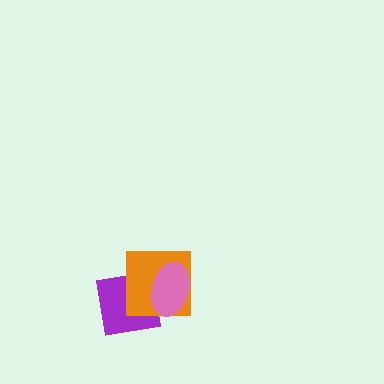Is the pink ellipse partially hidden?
No, no other shape covers it.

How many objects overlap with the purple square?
2 objects overlap with the purple square.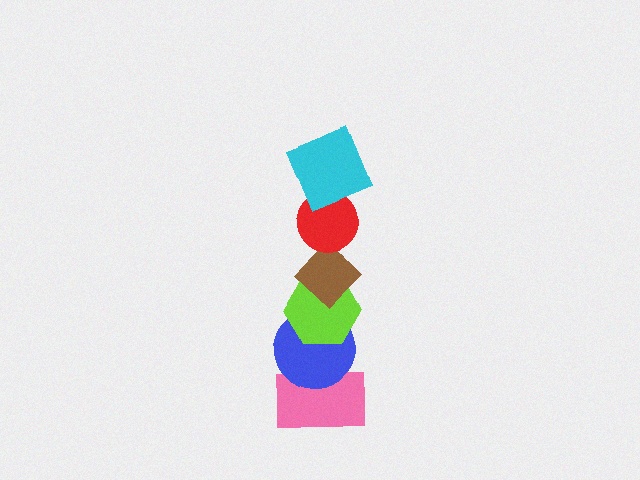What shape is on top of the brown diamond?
The red circle is on top of the brown diamond.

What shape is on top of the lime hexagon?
The brown diamond is on top of the lime hexagon.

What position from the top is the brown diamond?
The brown diamond is 3rd from the top.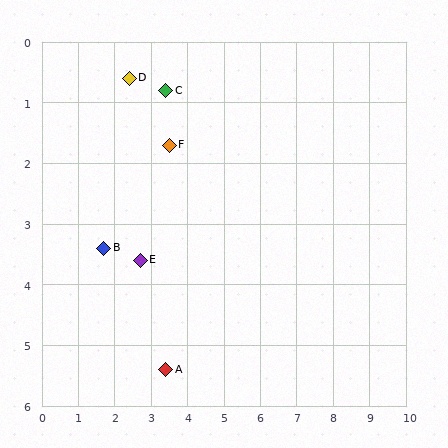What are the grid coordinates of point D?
Point D is at approximately (2.4, 0.6).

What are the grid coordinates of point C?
Point C is at approximately (3.4, 0.8).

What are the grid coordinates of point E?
Point E is at approximately (2.7, 3.6).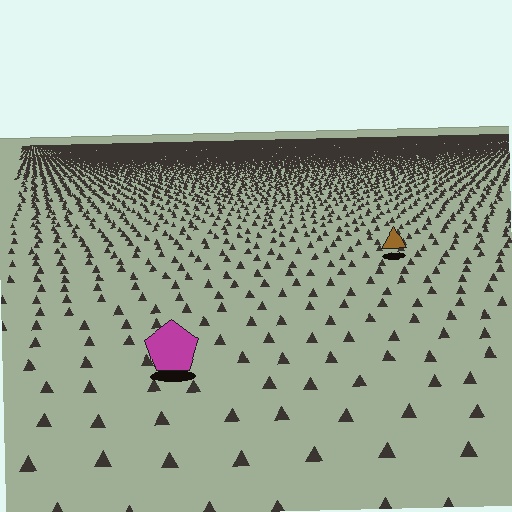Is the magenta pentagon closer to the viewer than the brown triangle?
Yes. The magenta pentagon is closer — you can tell from the texture gradient: the ground texture is coarser near it.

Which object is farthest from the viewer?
The brown triangle is farthest from the viewer. It appears smaller and the ground texture around it is denser.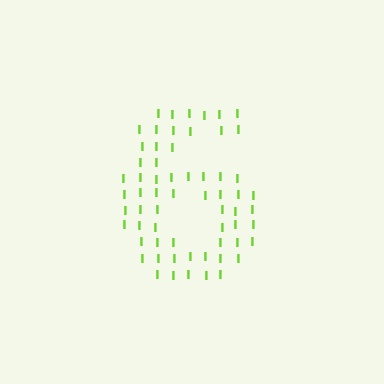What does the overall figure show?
The overall figure shows the digit 6.